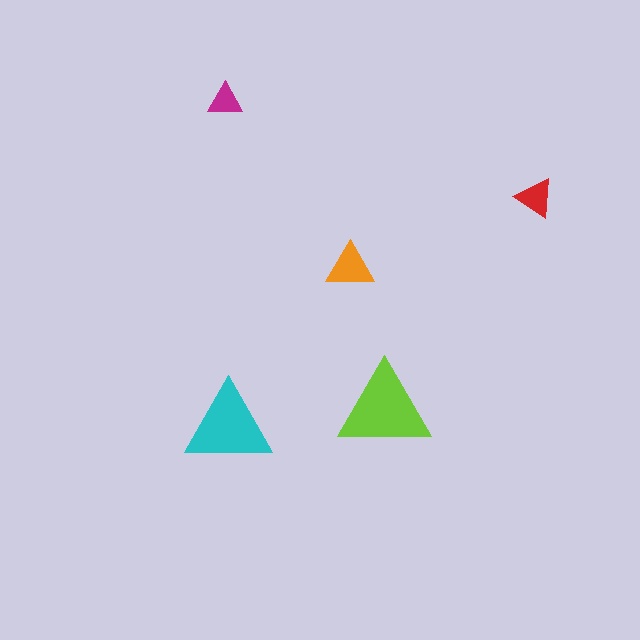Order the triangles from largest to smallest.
the lime one, the cyan one, the orange one, the red one, the magenta one.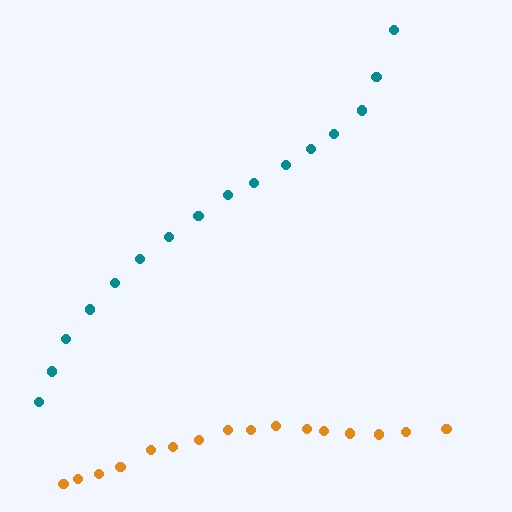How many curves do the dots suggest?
There are 2 distinct paths.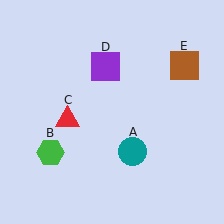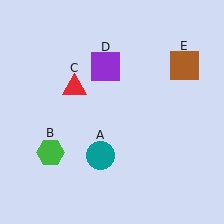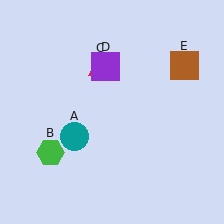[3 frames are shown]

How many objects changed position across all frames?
2 objects changed position: teal circle (object A), red triangle (object C).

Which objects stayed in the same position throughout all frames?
Green hexagon (object B) and purple square (object D) and brown square (object E) remained stationary.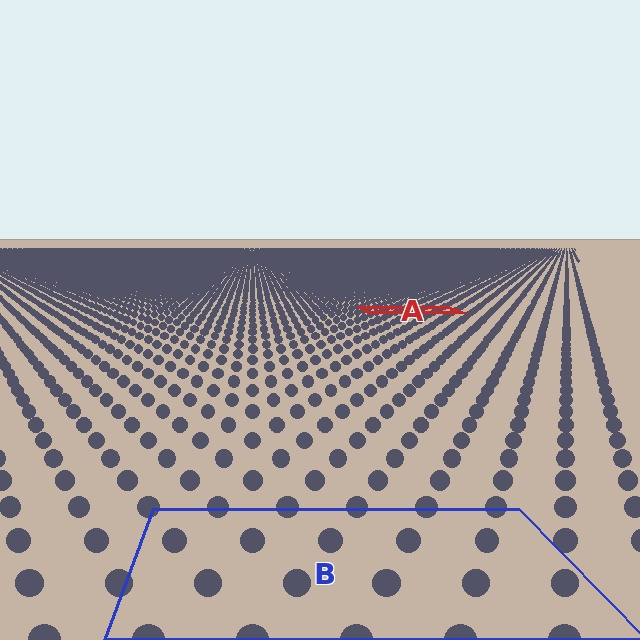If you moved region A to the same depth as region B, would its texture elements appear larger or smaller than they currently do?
They would appear larger. At a closer depth, the same texture elements are projected at a bigger on-screen size.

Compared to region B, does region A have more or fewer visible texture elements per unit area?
Region A has more texture elements per unit area — they are packed more densely because it is farther away.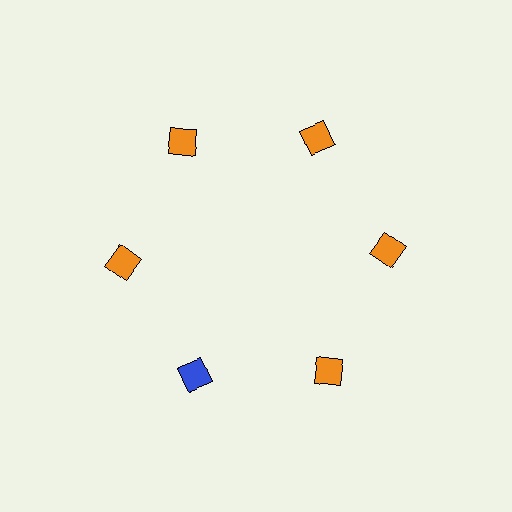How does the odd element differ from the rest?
It has a different color: blue instead of orange.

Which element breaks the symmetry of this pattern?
The blue diamond at roughly the 7 o'clock position breaks the symmetry. All other shapes are orange diamonds.